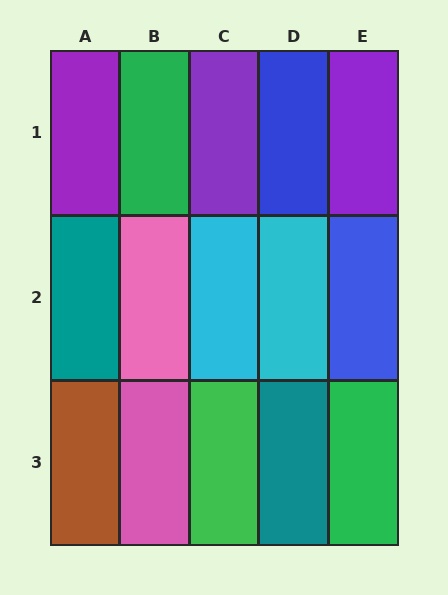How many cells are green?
3 cells are green.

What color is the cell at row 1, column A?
Purple.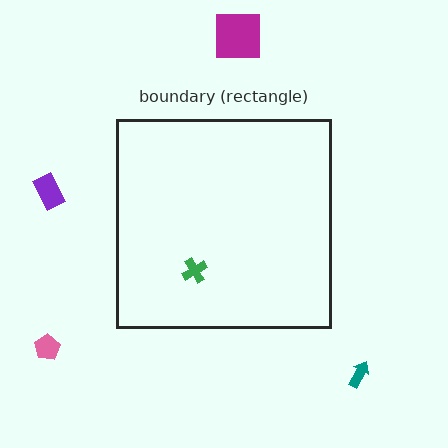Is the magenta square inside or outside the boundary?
Outside.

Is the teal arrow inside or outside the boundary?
Outside.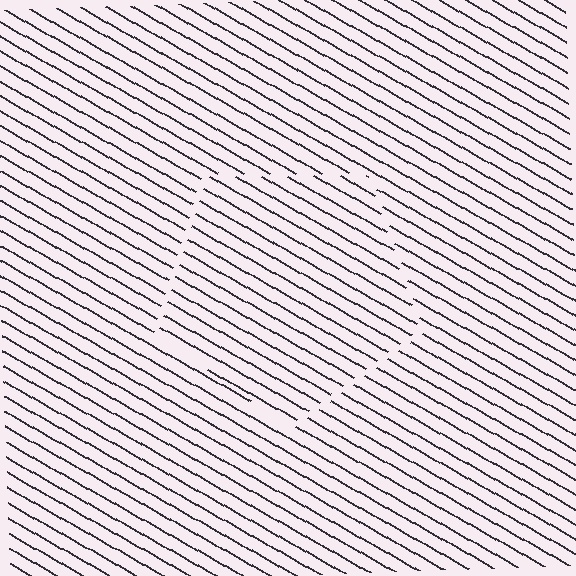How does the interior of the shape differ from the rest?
The interior of the shape contains the same grating, shifted by half a period — the contour is defined by the phase discontinuity where line-ends from the inner and outer gratings abut.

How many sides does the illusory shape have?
5 sides — the line-ends trace a pentagon.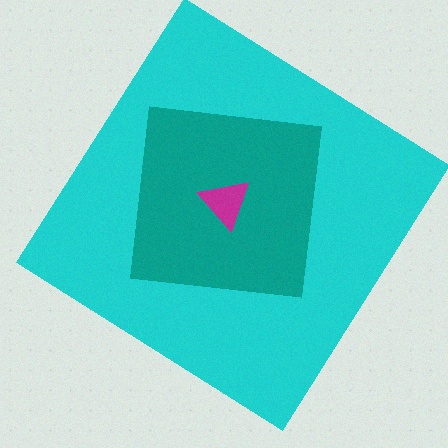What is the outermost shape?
The cyan diamond.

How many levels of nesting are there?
3.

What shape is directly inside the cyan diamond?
The teal square.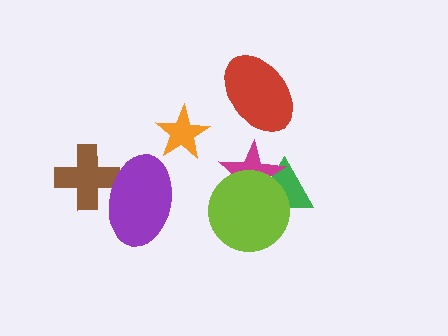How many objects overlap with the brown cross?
1 object overlaps with the brown cross.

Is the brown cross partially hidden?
Yes, it is partially covered by another shape.